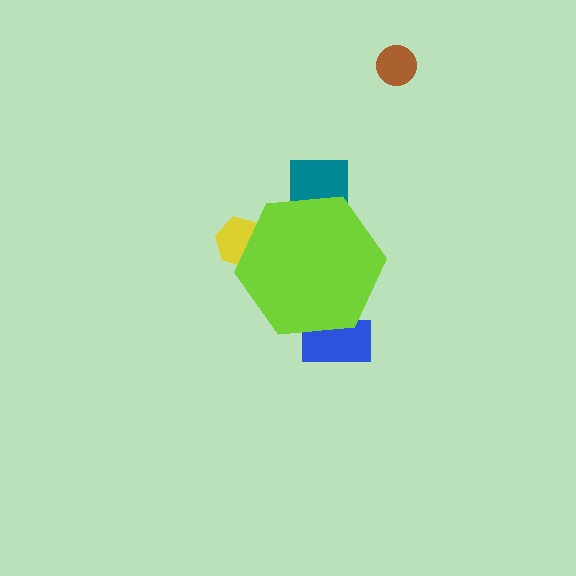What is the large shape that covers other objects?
A lime hexagon.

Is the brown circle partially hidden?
No, the brown circle is fully visible.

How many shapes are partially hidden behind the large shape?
3 shapes are partially hidden.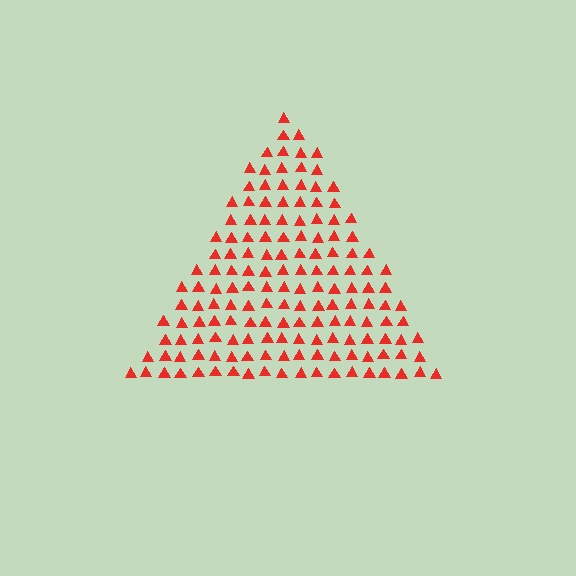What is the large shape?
The large shape is a triangle.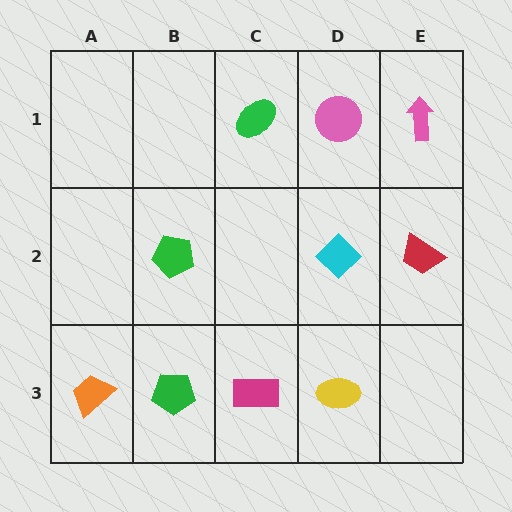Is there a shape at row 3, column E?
No, that cell is empty.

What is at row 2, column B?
A green pentagon.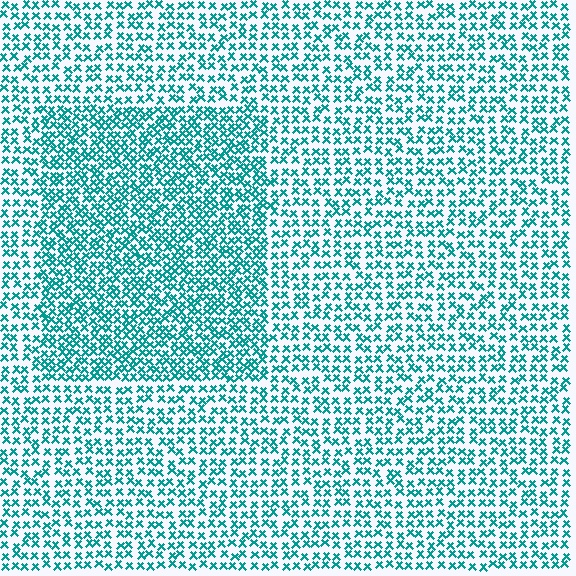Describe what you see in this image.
The image contains small teal elements arranged at two different densities. A rectangle-shaped region is visible where the elements are more densely packed than the surrounding area.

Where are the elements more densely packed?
The elements are more densely packed inside the rectangle boundary.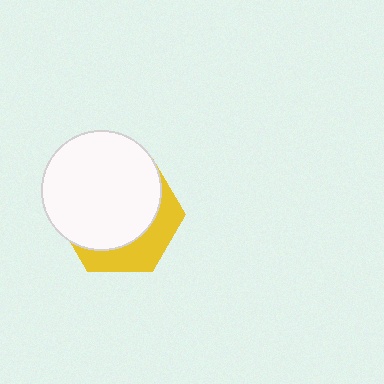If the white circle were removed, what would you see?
You would see the complete yellow hexagon.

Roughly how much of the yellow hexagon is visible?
A small part of it is visible (roughly 31%).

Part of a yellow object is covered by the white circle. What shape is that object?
It is a hexagon.